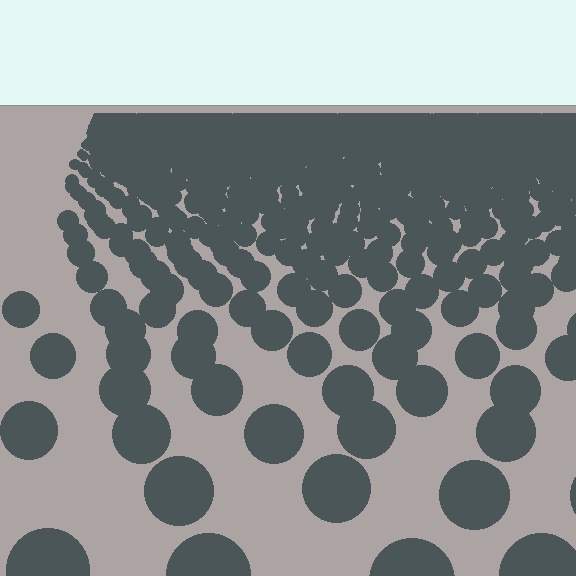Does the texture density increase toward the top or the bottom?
Density increases toward the top.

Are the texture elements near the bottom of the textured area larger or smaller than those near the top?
Larger. Near the bottom, elements are closer to the viewer and appear at a bigger on-screen size.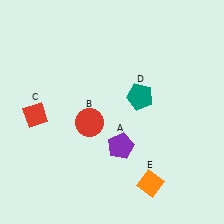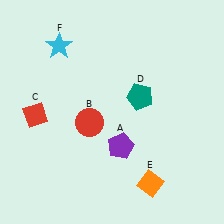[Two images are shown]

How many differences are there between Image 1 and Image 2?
There is 1 difference between the two images.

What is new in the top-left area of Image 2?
A cyan star (F) was added in the top-left area of Image 2.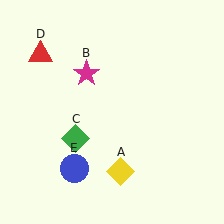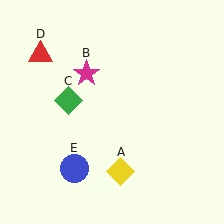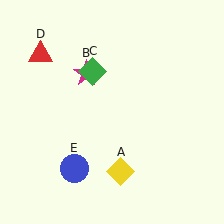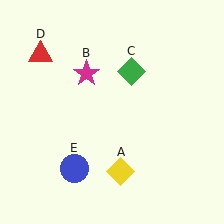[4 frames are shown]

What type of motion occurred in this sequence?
The green diamond (object C) rotated clockwise around the center of the scene.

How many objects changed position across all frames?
1 object changed position: green diamond (object C).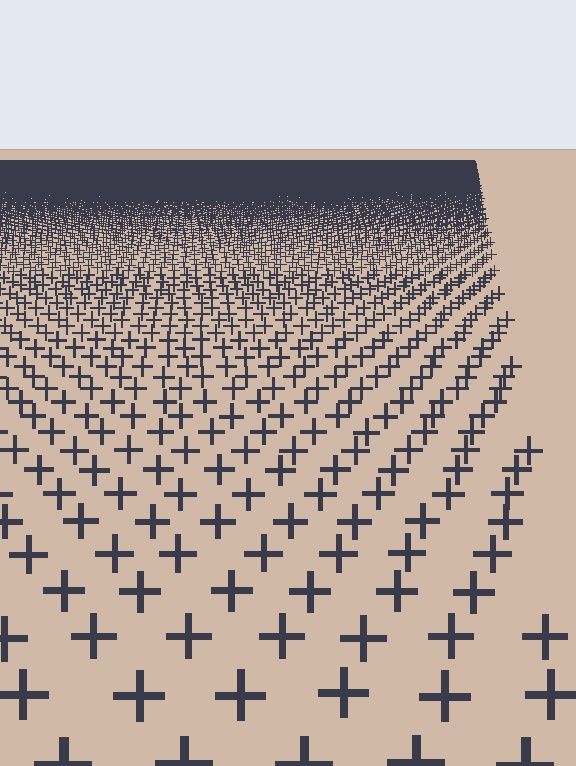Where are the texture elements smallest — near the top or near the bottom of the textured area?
Near the top.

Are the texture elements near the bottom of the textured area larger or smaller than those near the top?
Larger. Near the bottom, elements are closer to the viewer and appear at a bigger on-screen size.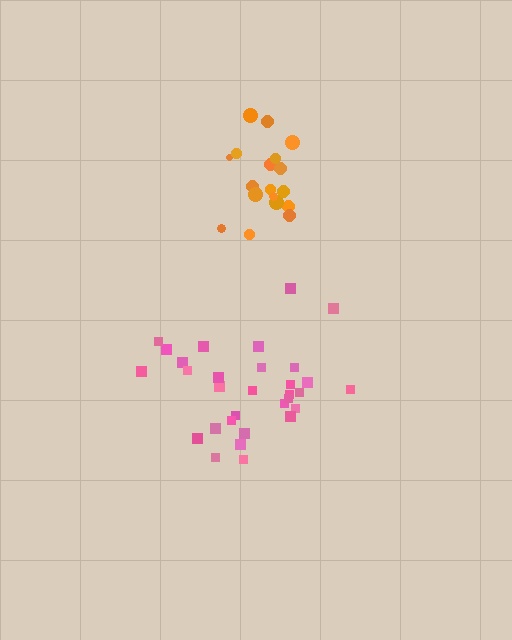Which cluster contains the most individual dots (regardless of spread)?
Pink (31).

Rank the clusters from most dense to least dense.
orange, pink.